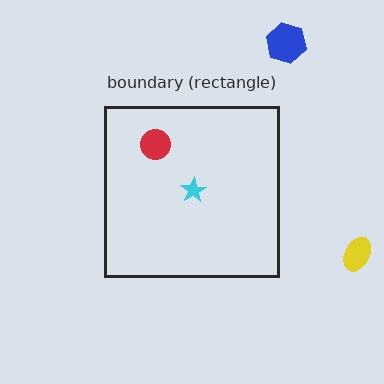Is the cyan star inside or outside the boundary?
Inside.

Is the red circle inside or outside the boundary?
Inside.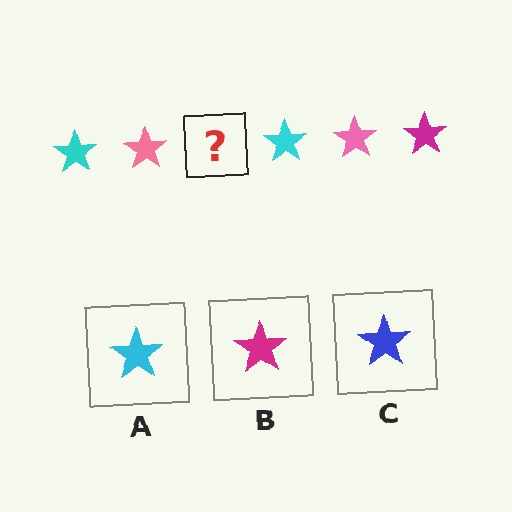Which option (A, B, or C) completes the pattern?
B.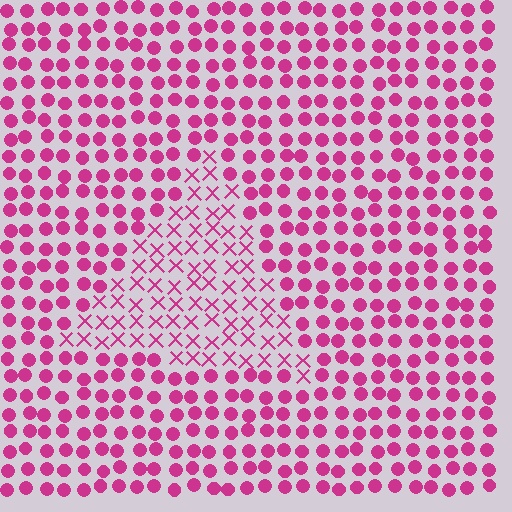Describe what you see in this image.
The image is filled with small magenta elements arranged in a uniform grid. A triangle-shaped region contains X marks, while the surrounding area contains circles. The boundary is defined purely by the change in element shape.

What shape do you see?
I see a triangle.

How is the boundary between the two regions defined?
The boundary is defined by a change in element shape: X marks inside vs. circles outside. All elements share the same color and spacing.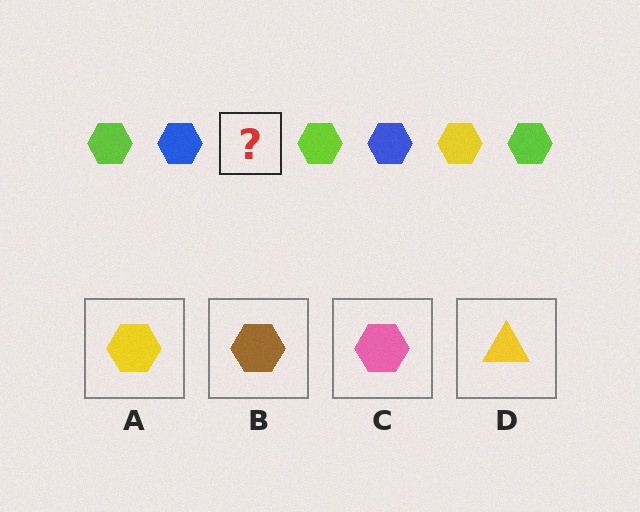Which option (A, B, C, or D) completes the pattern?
A.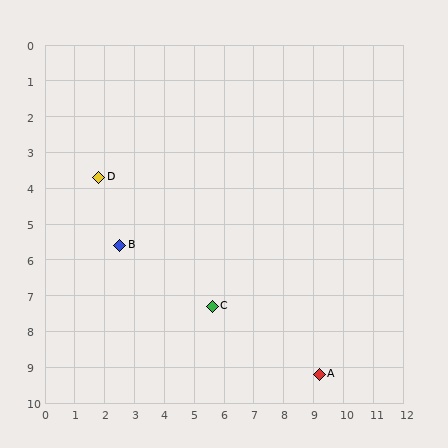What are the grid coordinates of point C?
Point C is at approximately (5.6, 7.3).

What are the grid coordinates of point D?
Point D is at approximately (1.8, 3.7).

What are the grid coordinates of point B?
Point B is at approximately (2.5, 5.6).